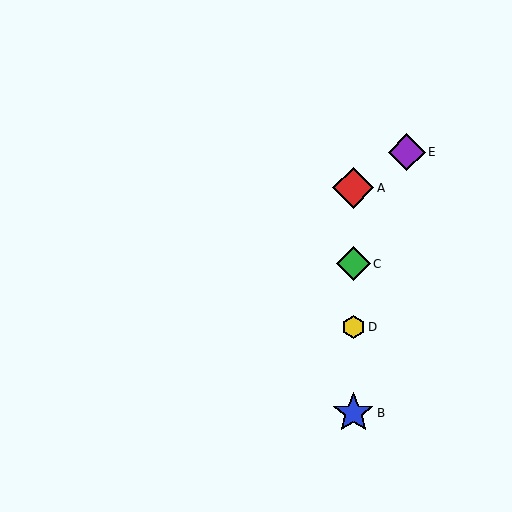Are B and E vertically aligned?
No, B is at x≈353 and E is at x≈407.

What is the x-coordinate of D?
Object D is at x≈353.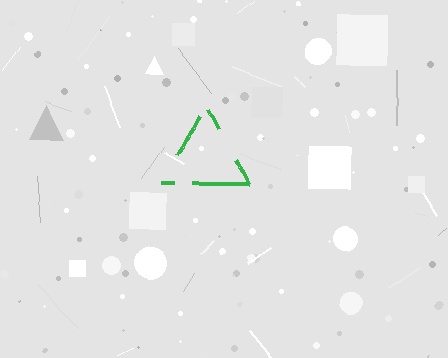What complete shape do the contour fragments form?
The contour fragments form a triangle.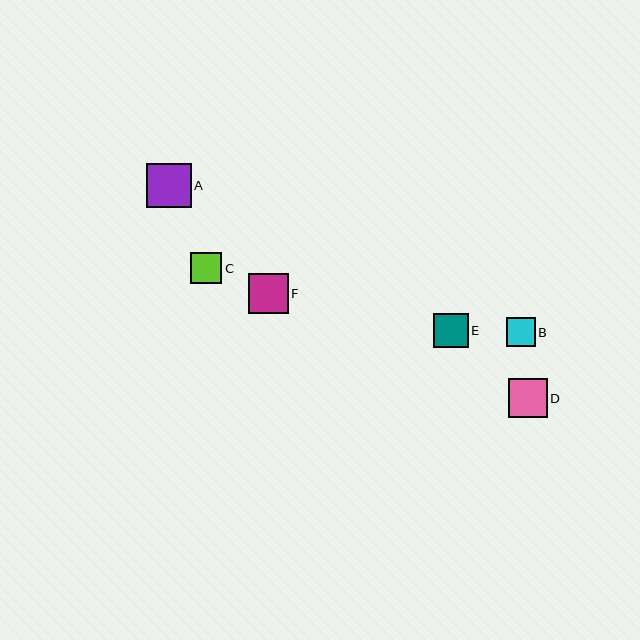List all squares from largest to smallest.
From largest to smallest: A, F, D, E, C, B.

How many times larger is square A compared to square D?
Square A is approximately 1.1 times the size of square D.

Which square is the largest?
Square A is the largest with a size of approximately 45 pixels.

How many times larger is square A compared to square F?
Square A is approximately 1.1 times the size of square F.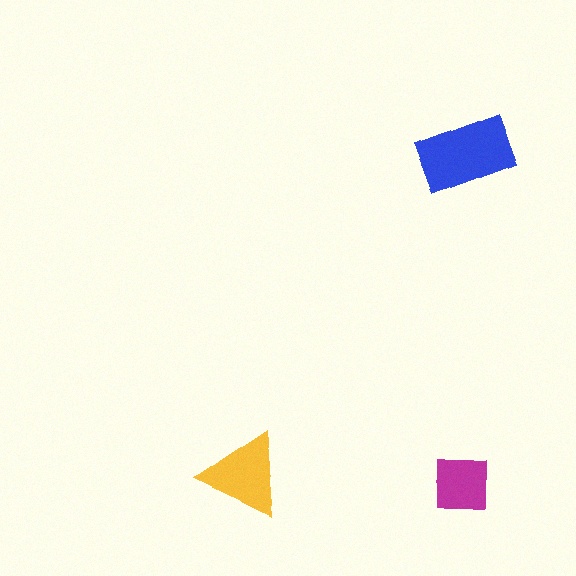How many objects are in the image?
There are 3 objects in the image.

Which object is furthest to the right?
The magenta square is rightmost.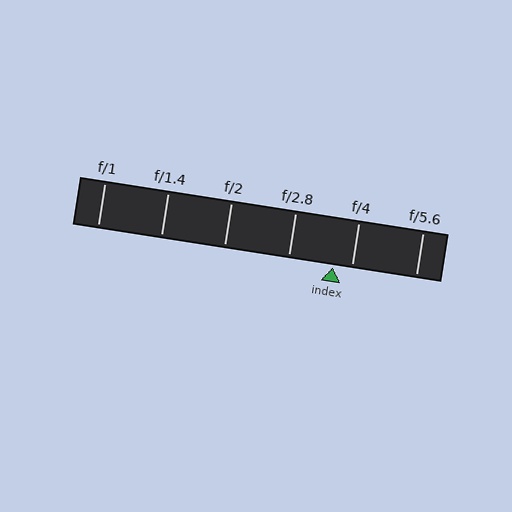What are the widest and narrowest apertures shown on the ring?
The widest aperture shown is f/1 and the narrowest is f/5.6.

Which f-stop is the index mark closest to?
The index mark is closest to f/4.